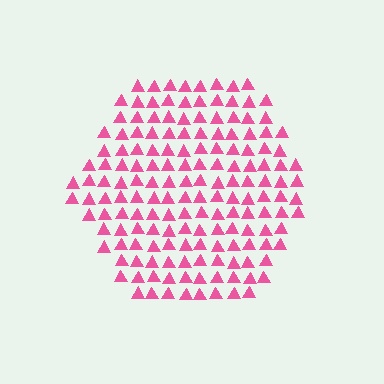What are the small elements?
The small elements are triangles.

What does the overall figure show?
The overall figure shows a hexagon.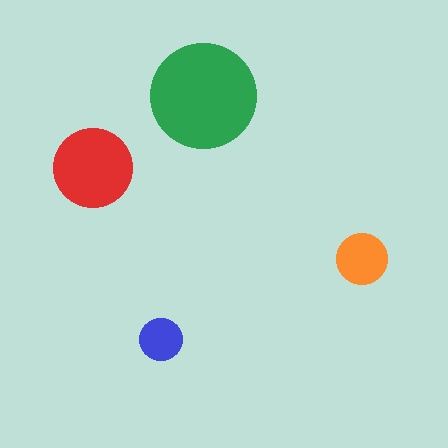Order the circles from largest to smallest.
the green one, the red one, the orange one, the blue one.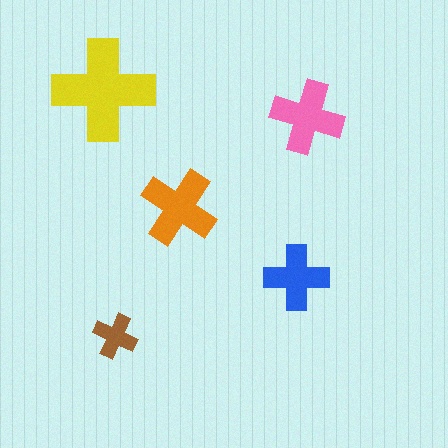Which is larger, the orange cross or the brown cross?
The orange one.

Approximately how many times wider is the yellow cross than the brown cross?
About 2.5 times wider.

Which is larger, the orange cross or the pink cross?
The orange one.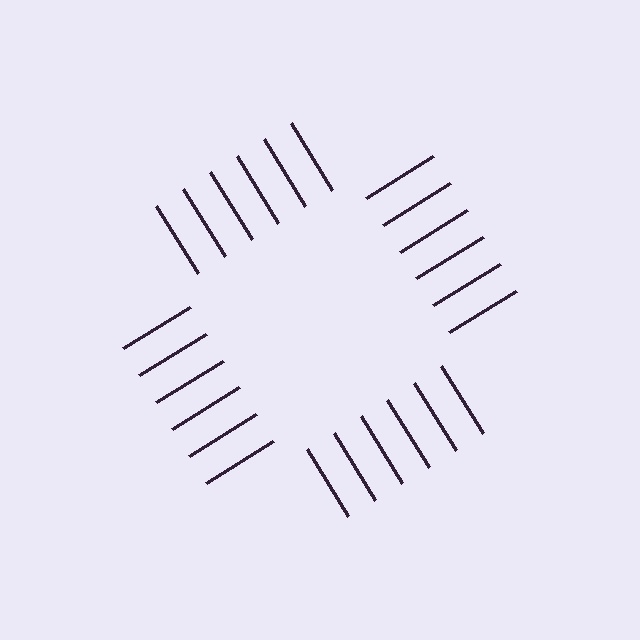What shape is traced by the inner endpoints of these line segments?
An illusory square — the line segments terminate on its edges but no continuous stroke is drawn.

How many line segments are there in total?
24 — 6 along each of the 4 edges.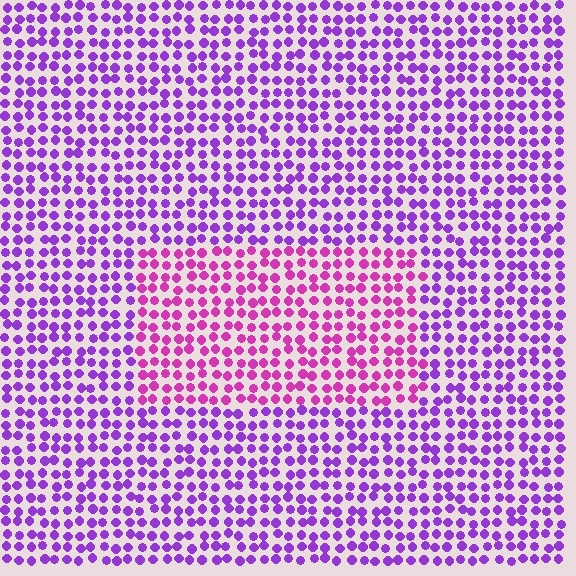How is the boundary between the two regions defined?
The boundary is defined purely by a slight shift in hue (about 37 degrees). Spacing, size, and orientation are identical on both sides.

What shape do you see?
I see a rectangle.